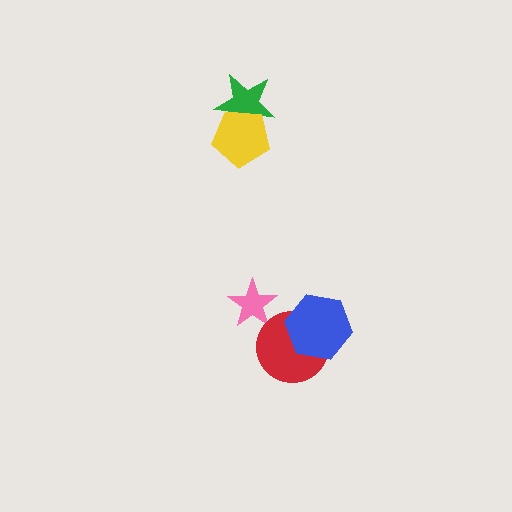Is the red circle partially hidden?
Yes, it is partially covered by another shape.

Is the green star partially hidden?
Yes, it is partially covered by another shape.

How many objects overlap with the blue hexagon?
1 object overlaps with the blue hexagon.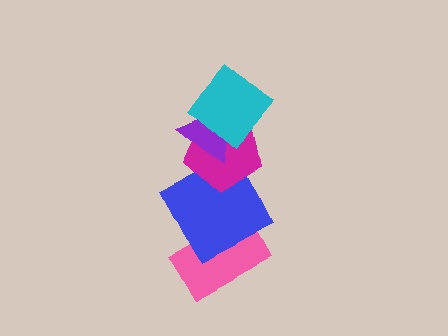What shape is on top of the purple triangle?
The cyan diamond is on top of the purple triangle.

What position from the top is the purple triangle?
The purple triangle is 2nd from the top.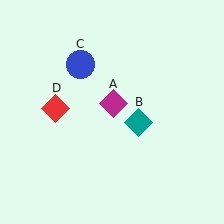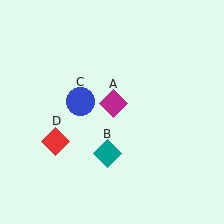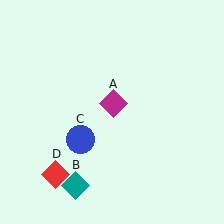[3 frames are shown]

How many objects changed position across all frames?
3 objects changed position: teal diamond (object B), blue circle (object C), red diamond (object D).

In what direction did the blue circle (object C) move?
The blue circle (object C) moved down.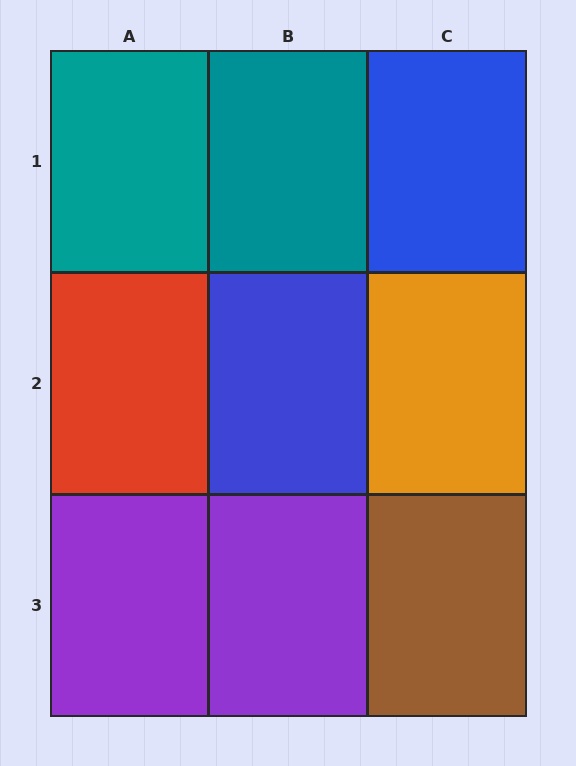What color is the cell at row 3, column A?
Purple.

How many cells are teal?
2 cells are teal.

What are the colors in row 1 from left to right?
Teal, teal, blue.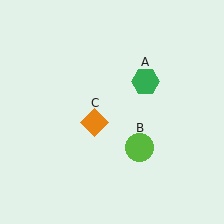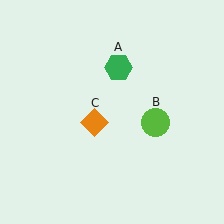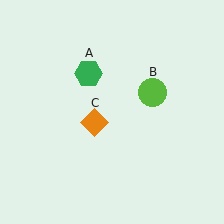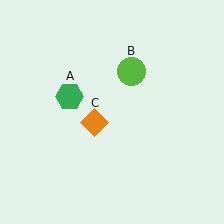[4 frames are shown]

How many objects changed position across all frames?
2 objects changed position: green hexagon (object A), lime circle (object B).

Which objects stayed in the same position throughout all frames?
Orange diamond (object C) remained stationary.